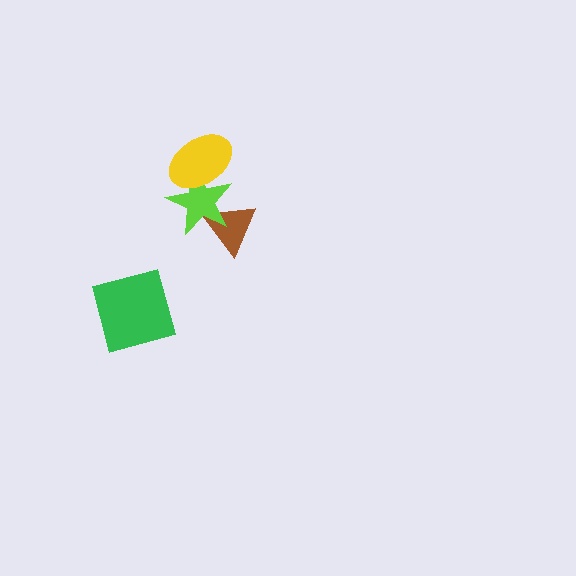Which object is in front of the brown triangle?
The lime star is in front of the brown triangle.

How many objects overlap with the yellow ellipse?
1 object overlaps with the yellow ellipse.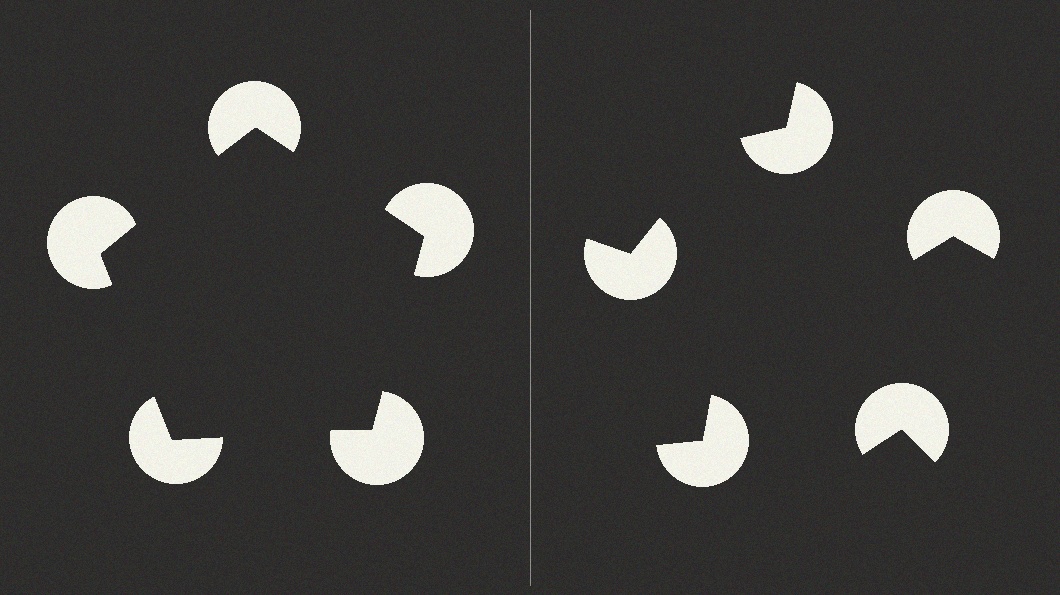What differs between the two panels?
The pac-man discs are positioned identically on both sides; only the wedge orientations differ. On the left they align to a pentagon; on the right they are misaligned.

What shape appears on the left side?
An illusory pentagon.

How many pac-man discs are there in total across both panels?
10 — 5 on each side.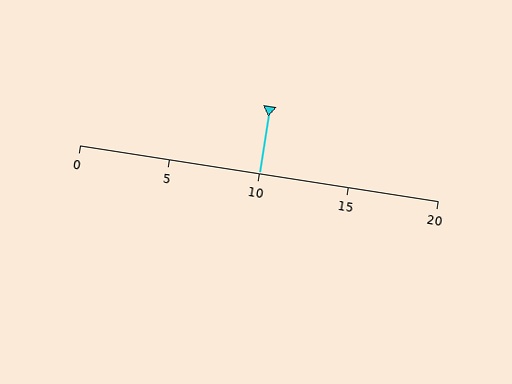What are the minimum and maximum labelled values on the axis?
The axis runs from 0 to 20.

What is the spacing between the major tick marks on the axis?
The major ticks are spaced 5 apart.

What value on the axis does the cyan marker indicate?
The marker indicates approximately 10.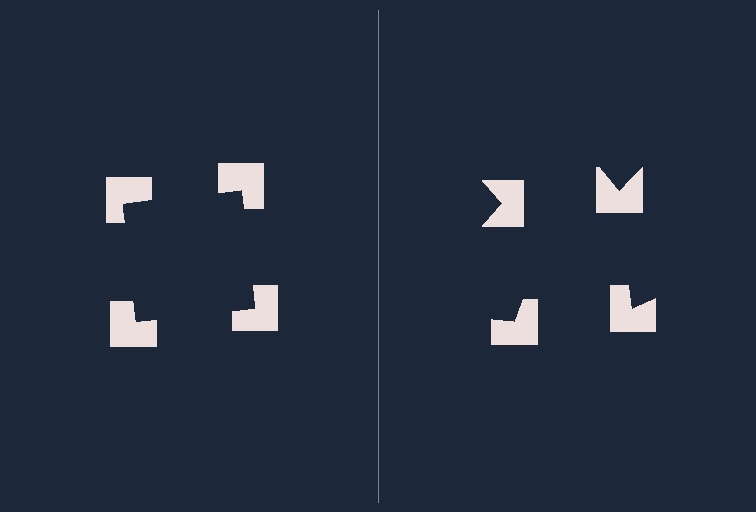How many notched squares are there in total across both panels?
8 — 4 on each side.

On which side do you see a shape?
An illusory square appears on the left side. On the right side the wedge cuts are rotated, so no coherent shape forms.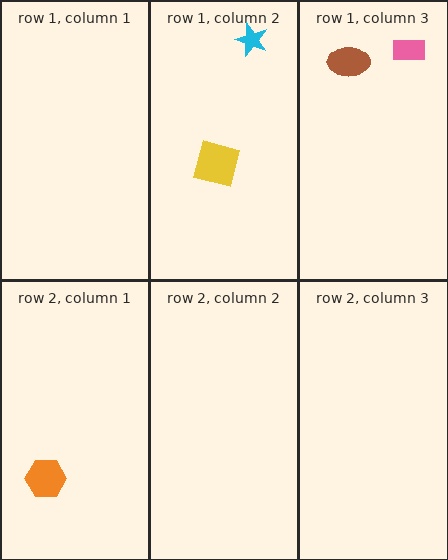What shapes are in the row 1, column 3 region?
The brown ellipse, the pink rectangle.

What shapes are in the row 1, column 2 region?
The yellow square, the cyan star.